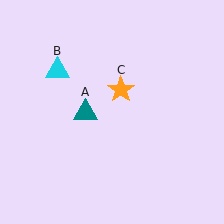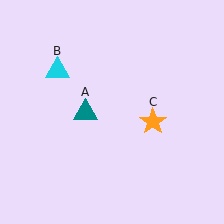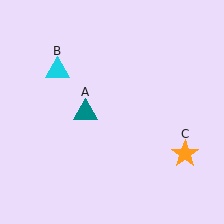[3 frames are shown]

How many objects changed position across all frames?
1 object changed position: orange star (object C).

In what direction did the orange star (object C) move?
The orange star (object C) moved down and to the right.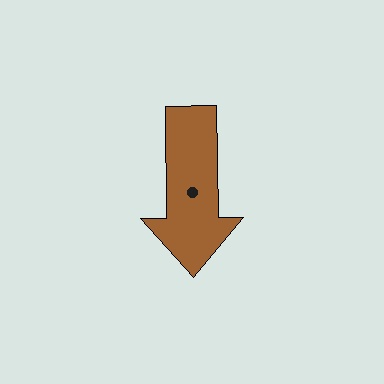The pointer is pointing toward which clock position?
Roughly 6 o'clock.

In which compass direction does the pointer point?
South.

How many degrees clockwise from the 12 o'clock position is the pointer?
Approximately 179 degrees.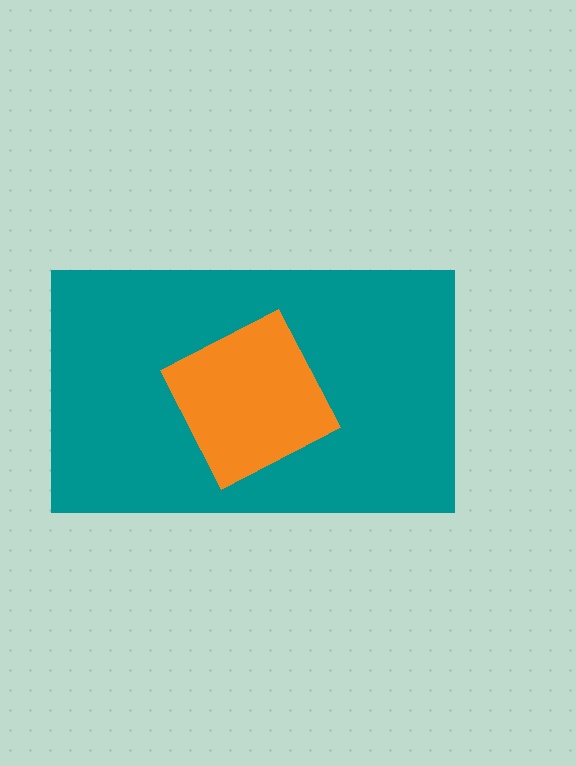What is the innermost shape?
The orange square.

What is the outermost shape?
The teal rectangle.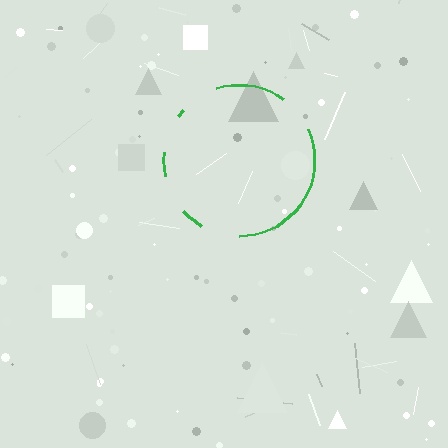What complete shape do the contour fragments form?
The contour fragments form a circle.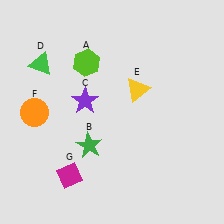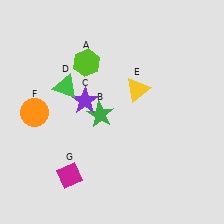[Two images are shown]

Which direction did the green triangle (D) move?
The green triangle (D) moved right.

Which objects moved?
The objects that moved are: the green star (B), the green triangle (D).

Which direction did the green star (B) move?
The green star (B) moved up.